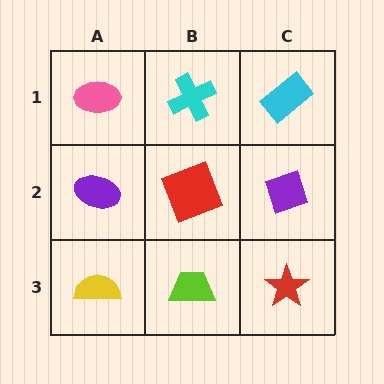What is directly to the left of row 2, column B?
A purple ellipse.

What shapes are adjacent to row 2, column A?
A pink ellipse (row 1, column A), a yellow semicircle (row 3, column A), a red square (row 2, column B).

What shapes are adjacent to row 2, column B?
A cyan cross (row 1, column B), a lime trapezoid (row 3, column B), a purple ellipse (row 2, column A), a purple diamond (row 2, column C).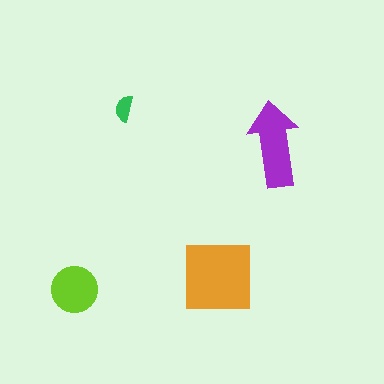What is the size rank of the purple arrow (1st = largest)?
2nd.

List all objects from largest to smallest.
The orange square, the purple arrow, the lime circle, the green semicircle.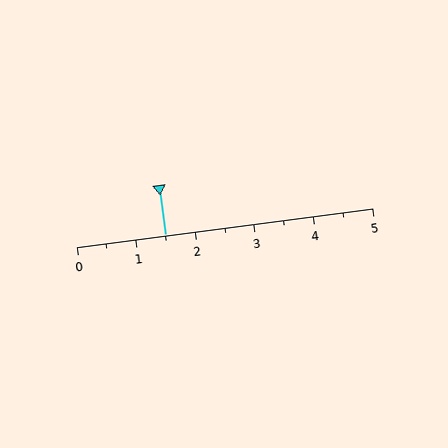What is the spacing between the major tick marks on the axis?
The major ticks are spaced 1 apart.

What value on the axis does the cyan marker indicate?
The marker indicates approximately 1.5.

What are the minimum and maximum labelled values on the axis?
The axis runs from 0 to 5.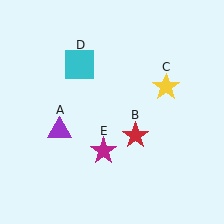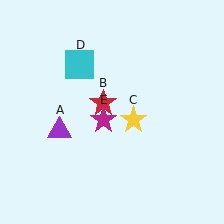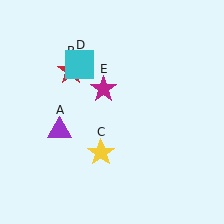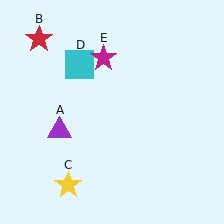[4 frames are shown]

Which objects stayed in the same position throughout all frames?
Purple triangle (object A) and cyan square (object D) remained stationary.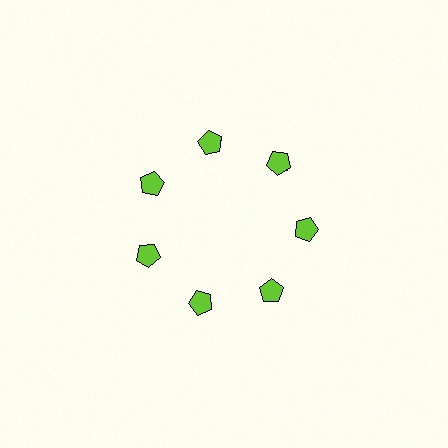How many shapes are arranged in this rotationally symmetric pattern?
There are 14 shapes, arranged in 7 groups of 2.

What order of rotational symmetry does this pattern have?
This pattern has 7-fold rotational symmetry.